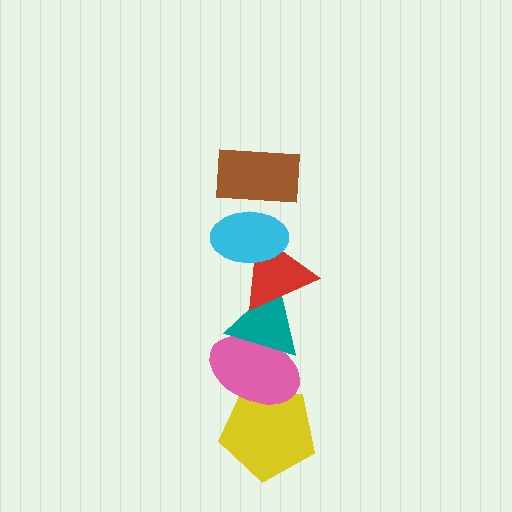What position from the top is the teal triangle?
The teal triangle is 4th from the top.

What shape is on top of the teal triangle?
The red triangle is on top of the teal triangle.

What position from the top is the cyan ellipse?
The cyan ellipse is 2nd from the top.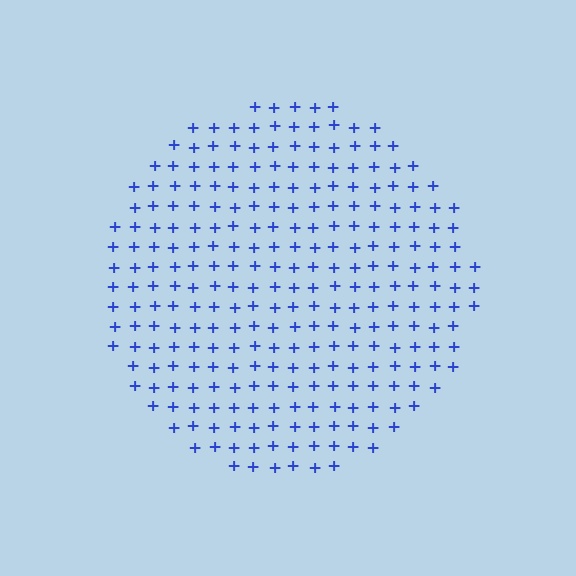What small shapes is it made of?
It is made of small plus signs.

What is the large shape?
The large shape is a circle.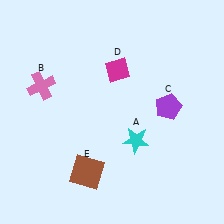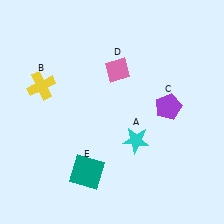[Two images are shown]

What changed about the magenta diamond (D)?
In Image 1, D is magenta. In Image 2, it changed to pink.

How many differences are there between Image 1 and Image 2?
There are 3 differences between the two images.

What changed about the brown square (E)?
In Image 1, E is brown. In Image 2, it changed to teal.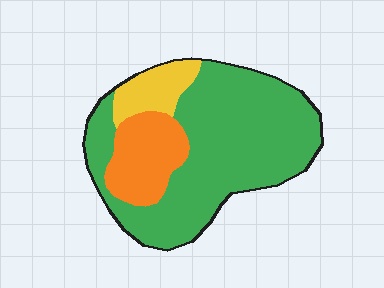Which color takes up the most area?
Green, at roughly 70%.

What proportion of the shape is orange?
Orange takes up about one fifth (1/5) of the shape.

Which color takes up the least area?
Yellow, at roughly 10%.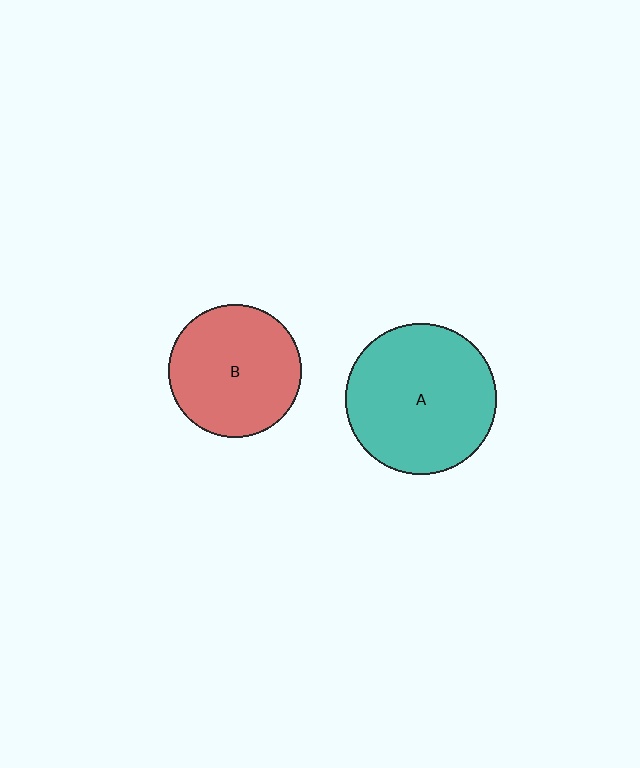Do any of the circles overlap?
No, none of the circles overlap.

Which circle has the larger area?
Circle A (teal).